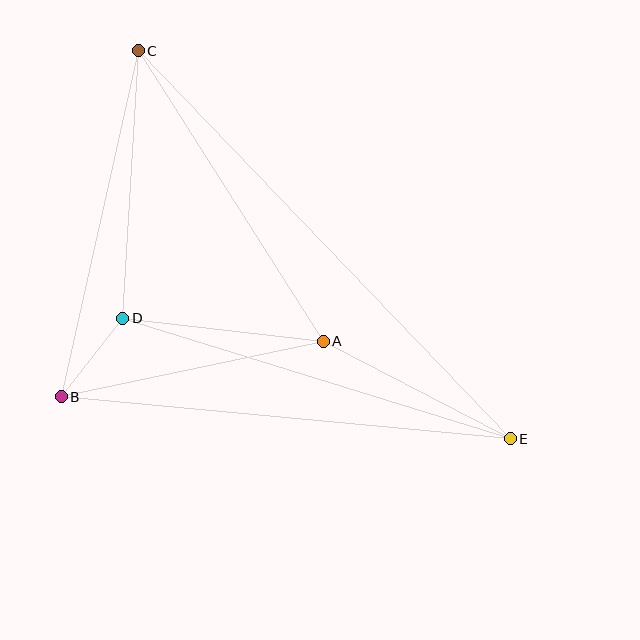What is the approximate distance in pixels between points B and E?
The distance between B and E is approximately 451 pixels.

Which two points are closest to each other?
Points B and D are closest to each other.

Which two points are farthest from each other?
Points C and E are farthest from each other.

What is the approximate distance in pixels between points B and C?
The distance between B and C is approximately 354 pixels.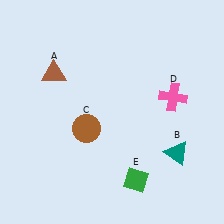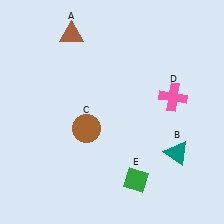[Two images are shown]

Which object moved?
The brown triangle (A) moved up.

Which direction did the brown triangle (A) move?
The brown triangle (A) moved up.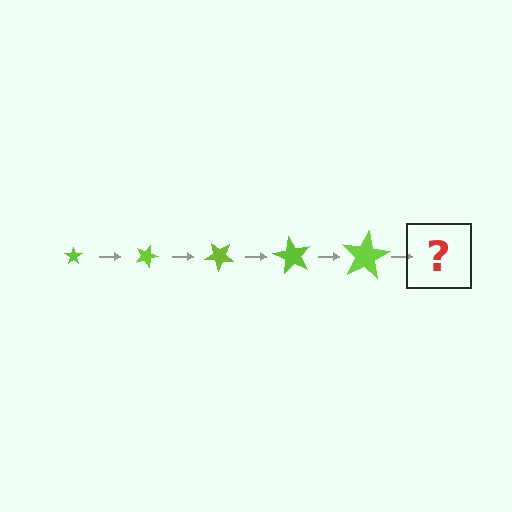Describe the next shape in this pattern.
It should be a star, larger than the previous one and rotated 100 degrees from the start.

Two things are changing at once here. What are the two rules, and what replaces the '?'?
The two rules are that the star grows larger each step and it rotates 20 degrees each step. The '?' should be a star, larger than the previous one and rotated 100 degrees from the start.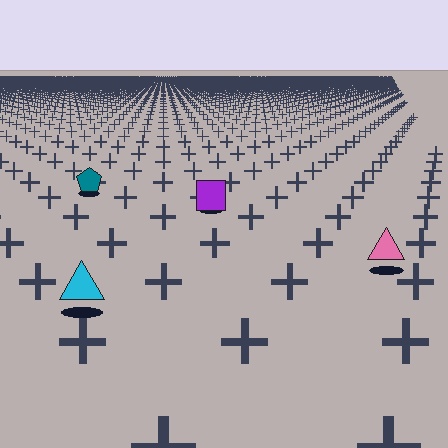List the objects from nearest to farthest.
From nearest to farthest: the cyan triangle, the pink triangle, the purple square, the teal pentagon.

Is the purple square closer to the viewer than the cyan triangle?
No. The cyan triangle is closer — you can tell from the texture gradient: the ground texture is coarser near it.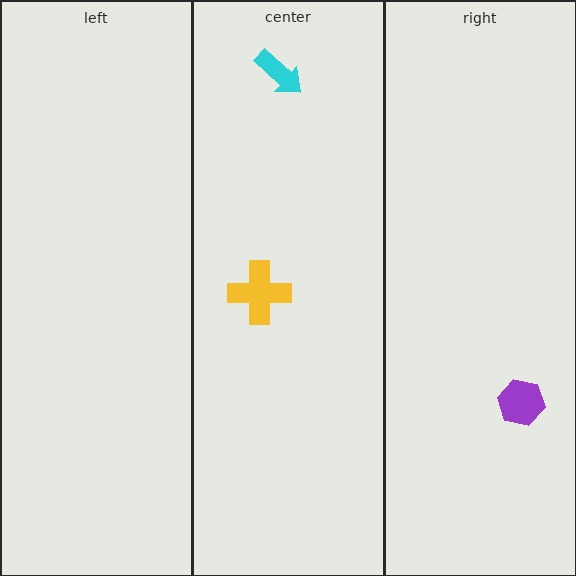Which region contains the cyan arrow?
The center region.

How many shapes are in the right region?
1.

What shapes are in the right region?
The purple hexagon.